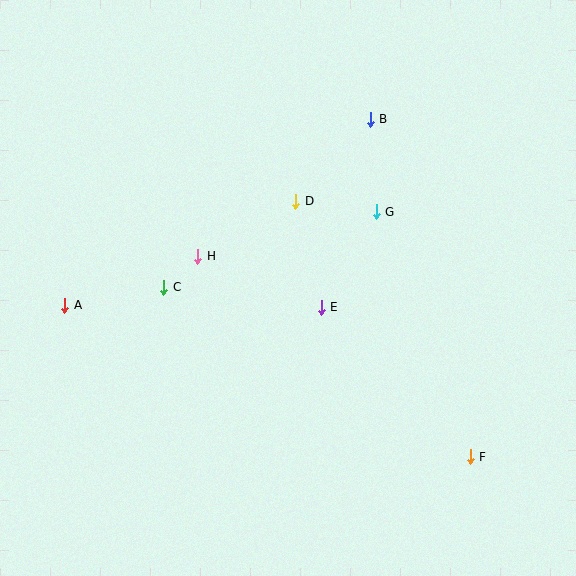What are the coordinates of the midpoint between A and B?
The midpoint between A and B is at (217, 212).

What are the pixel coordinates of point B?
Point B is at (370, 119).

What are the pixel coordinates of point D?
Point D is at (296, 201).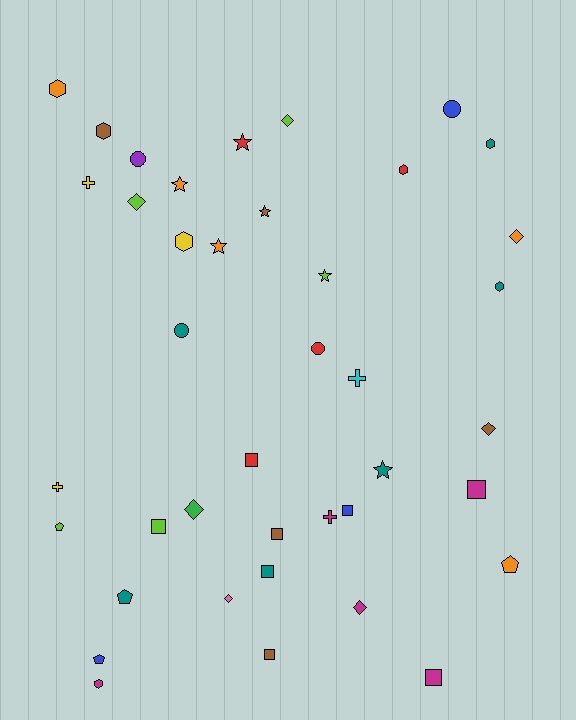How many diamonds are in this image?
There are 7 diamonds.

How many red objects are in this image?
There are 4 red objects.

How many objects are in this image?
There are 40 objects.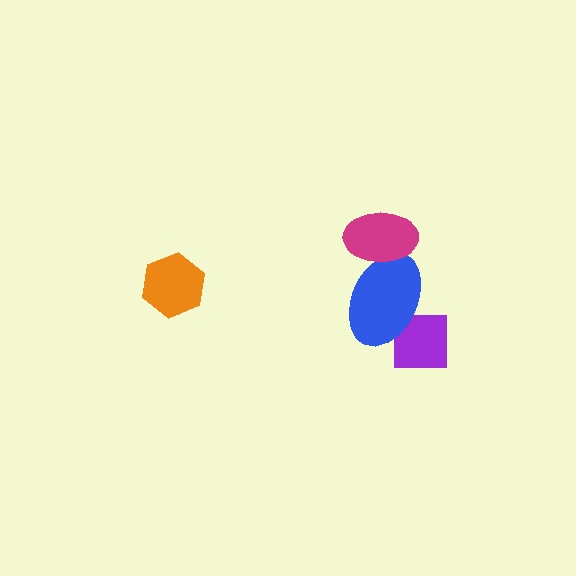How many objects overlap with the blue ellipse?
2 objects overlap with the blue ellipse.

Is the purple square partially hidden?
Yes, it is partially covered by another shape.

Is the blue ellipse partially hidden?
Yes, it is partially covered by another shape.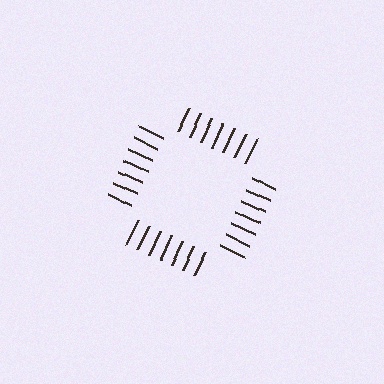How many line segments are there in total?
28 — 7 along each of the 4 edges.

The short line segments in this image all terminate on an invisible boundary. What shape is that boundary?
An illusory square — the line segments terminate on its edges but no continuous stroke is drawn.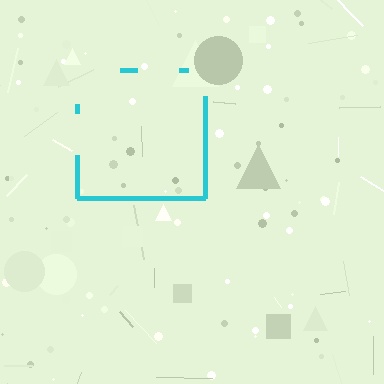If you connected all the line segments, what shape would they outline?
They would outline a square.